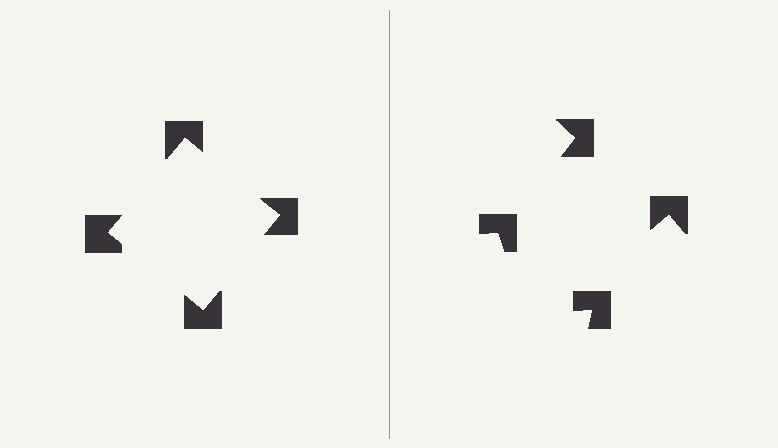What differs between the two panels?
The notched squares are positioned identically on both sides; only the wedge orientations differ. On the left they align to a square; on the right they are misaligned.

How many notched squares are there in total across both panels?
8 — 4 on each side.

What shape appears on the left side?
An illusory square.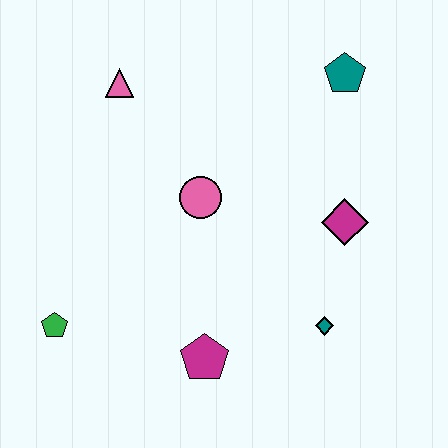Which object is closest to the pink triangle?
The pink circle is closest to the pink triangle.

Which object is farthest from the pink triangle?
The teal diamond is farthest from the pink triangle.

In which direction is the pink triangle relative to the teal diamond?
The pink triangle is above the teal diamond.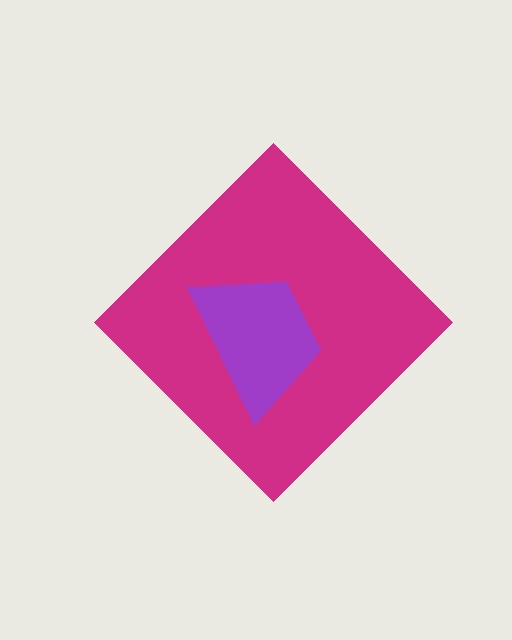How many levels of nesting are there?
2.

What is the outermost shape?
The magenta diamond.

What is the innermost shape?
The purple trapezoid.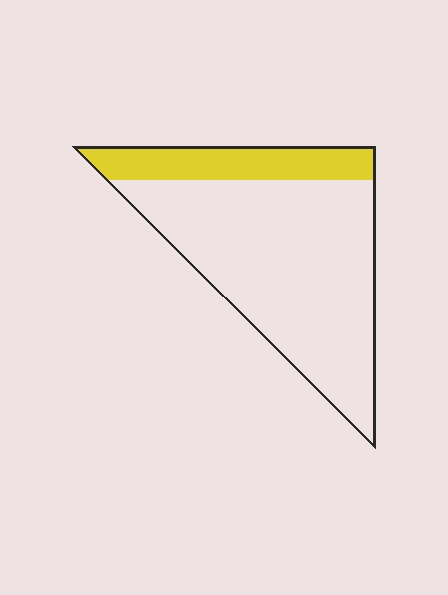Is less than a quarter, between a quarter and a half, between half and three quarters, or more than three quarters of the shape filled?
Less than a quarter.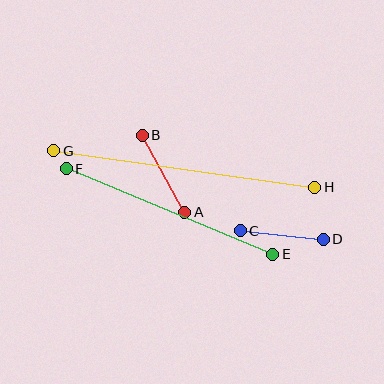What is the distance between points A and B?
The distance is approximately 88 pixels.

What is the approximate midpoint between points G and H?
The midpoint is at approximately (184, 169) pixels.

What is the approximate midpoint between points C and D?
The midpoint is at approximately (282, 235) pixels.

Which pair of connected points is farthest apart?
Points G and H are farthest apart.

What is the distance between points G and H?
The distance is approximately 264 pixels.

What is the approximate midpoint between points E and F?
The midpoint is at approximately (169, 211) pixels.